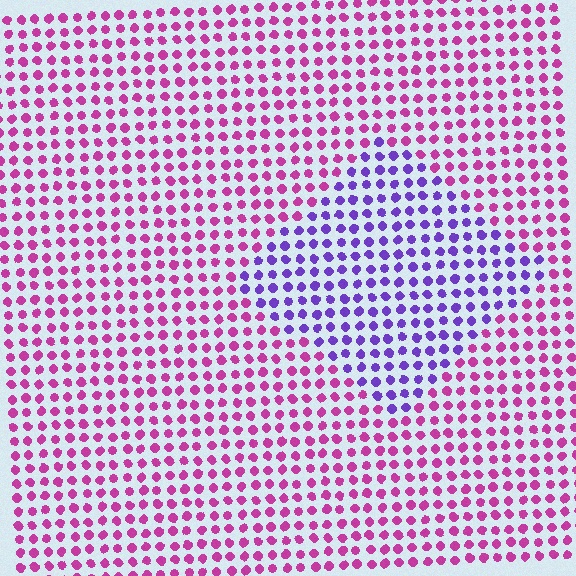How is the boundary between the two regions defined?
The boundary is defined purely by a slight shift in hue (about 52 degrees). Spacing, size, and orientation are identical on both sides.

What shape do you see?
I see a diamond.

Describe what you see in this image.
The image is filled with small magenta elements in a uniform arrangement. A diamond-shaped region is visible where the elements are tinted to a slightly different hue, forming a subtle color boundary.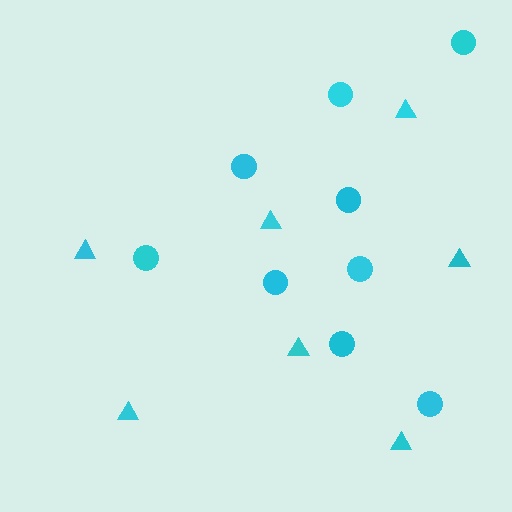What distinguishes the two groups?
There are 2 groups: one group of triangles (7) and one group of circles (9).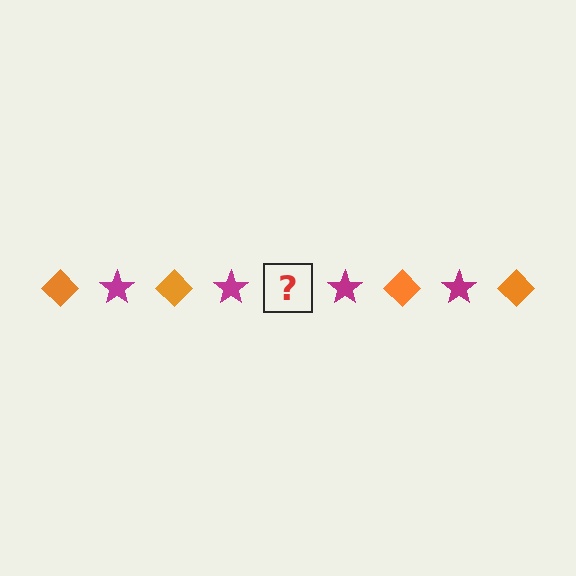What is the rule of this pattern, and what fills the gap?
The rule is that the pattern alternates between orange diamond and magenta star. The gap should be filled with an orange diamond.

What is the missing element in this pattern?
The missing element is an orange diamond.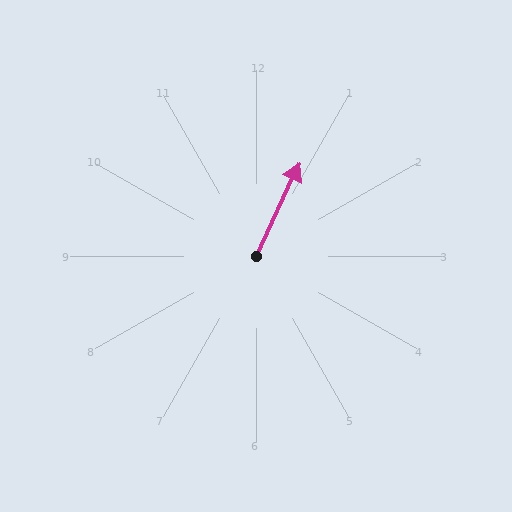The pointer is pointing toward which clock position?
Roughly 1 o'clock.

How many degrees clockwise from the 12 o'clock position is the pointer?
Approximately 25 degrees.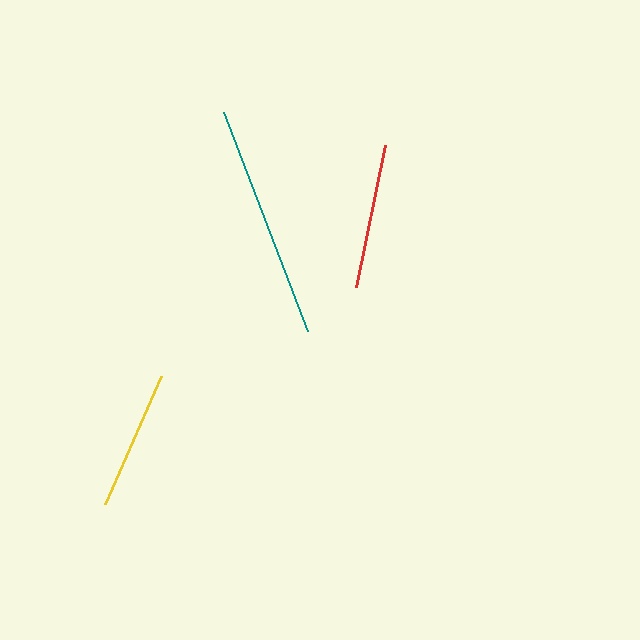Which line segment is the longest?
The teal line is the longest at approximately 234 pixels.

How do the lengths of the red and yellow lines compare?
The red and yellow lines are approximately the same length.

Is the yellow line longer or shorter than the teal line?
The teal line is longer than the yellow line.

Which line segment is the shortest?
The yellow line is the shortest at approximately 140 pixels.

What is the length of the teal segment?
The teal segment is approximately 234 pixels long.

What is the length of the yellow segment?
The yellow segment is approximately 140 pixels long.